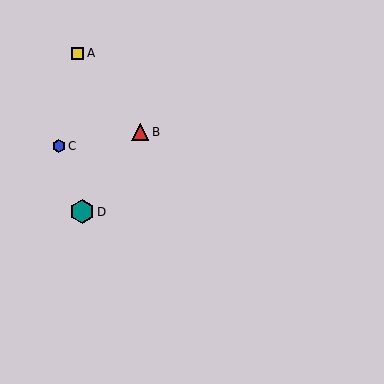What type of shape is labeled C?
Shape C is a blue hexagon.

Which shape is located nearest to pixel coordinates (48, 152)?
The blue hexagon (labeled C) at (59, 146) is nearest to that location.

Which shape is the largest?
The teal hexagon (labeled D) is the largest.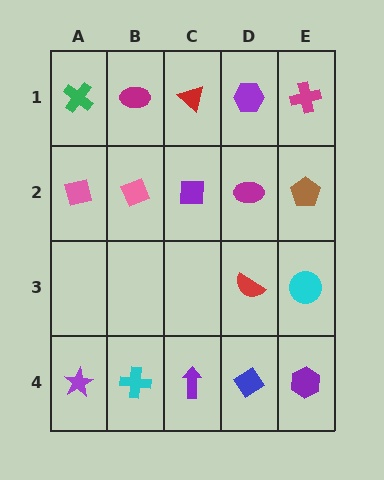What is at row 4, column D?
A blue diamond.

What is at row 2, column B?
A pink diamond.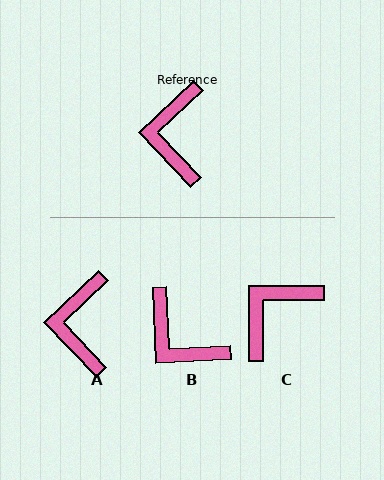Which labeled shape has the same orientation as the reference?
A.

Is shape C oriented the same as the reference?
No, it is off by about 44 degrees.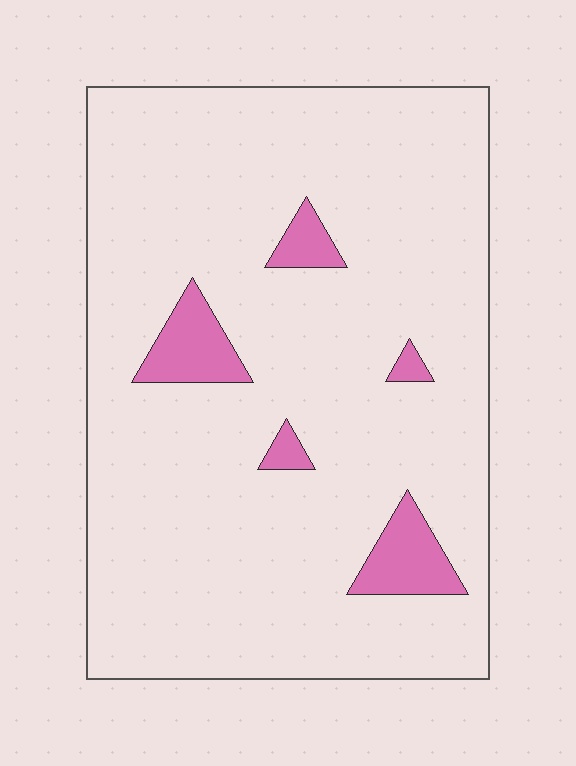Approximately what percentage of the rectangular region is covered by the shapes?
Approximately 10%.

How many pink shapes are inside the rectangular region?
5.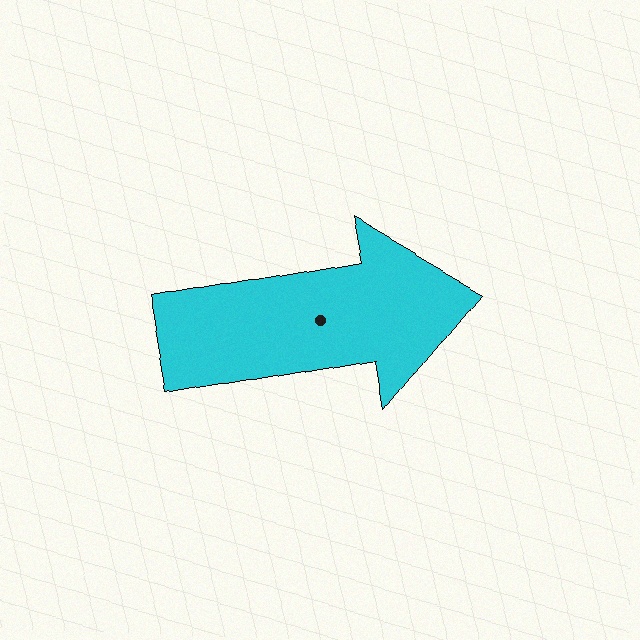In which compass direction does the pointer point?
East.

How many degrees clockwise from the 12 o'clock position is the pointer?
Approximately 80 degrees.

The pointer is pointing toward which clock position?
Roughly 3 o'clock.